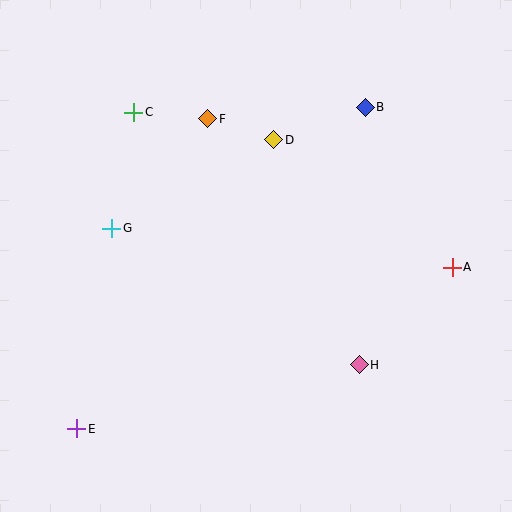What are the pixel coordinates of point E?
Point E is at (77, 429).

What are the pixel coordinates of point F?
Point F is at (208, 119).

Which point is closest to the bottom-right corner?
Point H is closest to the bottom-right corner.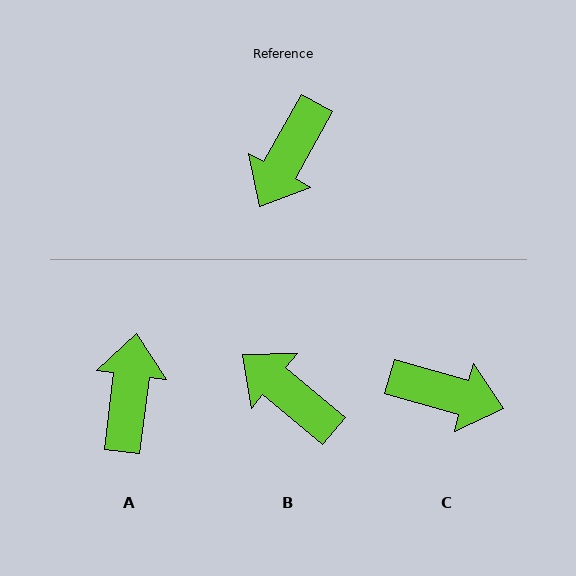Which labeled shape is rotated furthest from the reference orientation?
A, about 158 degrees away.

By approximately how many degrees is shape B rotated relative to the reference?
Approximately 101 degrees clockwise.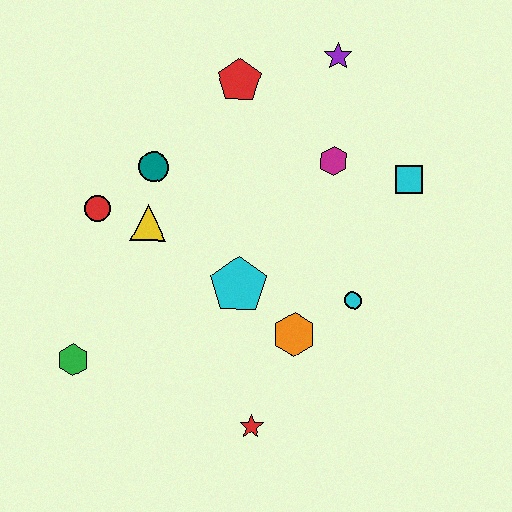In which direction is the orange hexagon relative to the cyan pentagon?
The orange hexagon is to the right of the cyan pentagon.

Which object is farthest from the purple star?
The green hexagon is farthest from the purple star.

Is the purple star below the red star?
No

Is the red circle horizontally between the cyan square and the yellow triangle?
No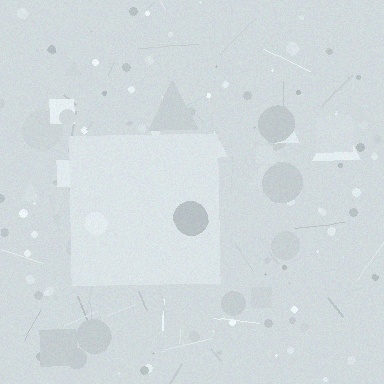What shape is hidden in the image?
A square is hidden in the image.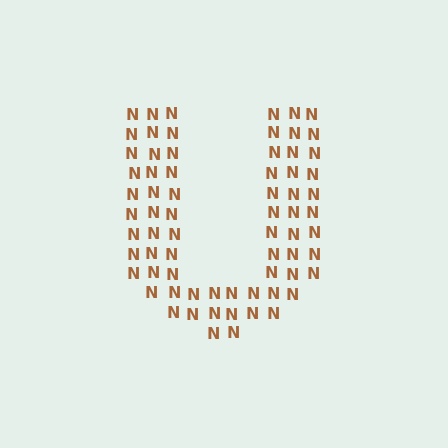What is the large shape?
The large shape is the letter U.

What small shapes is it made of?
It is made of small letter N's.